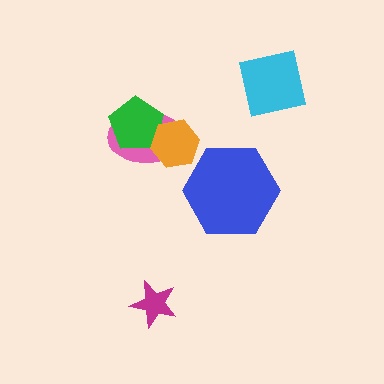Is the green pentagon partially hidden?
Yes, it is partially covered by another shape.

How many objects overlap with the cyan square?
0 objects overlap with the cyan square.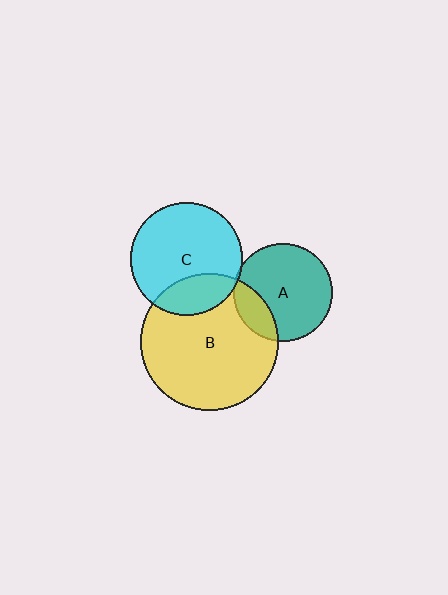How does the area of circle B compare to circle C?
Approximately 1.5 times.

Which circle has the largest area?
Circle B (yellow).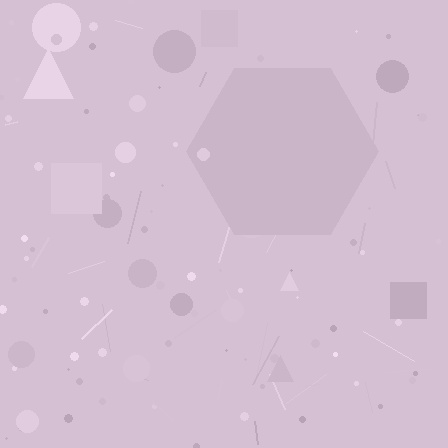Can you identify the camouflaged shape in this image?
The camouflaged shape is a hexagon.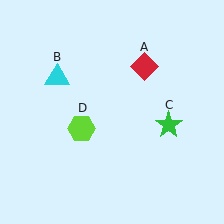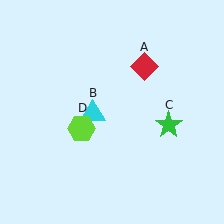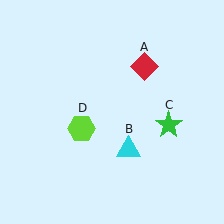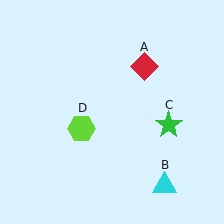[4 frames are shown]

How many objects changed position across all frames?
1 object changed position: cyan triangle (object B).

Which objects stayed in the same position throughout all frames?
Red diamond (object A) and green star (object C) and lime hexagon (object D) remained stationary.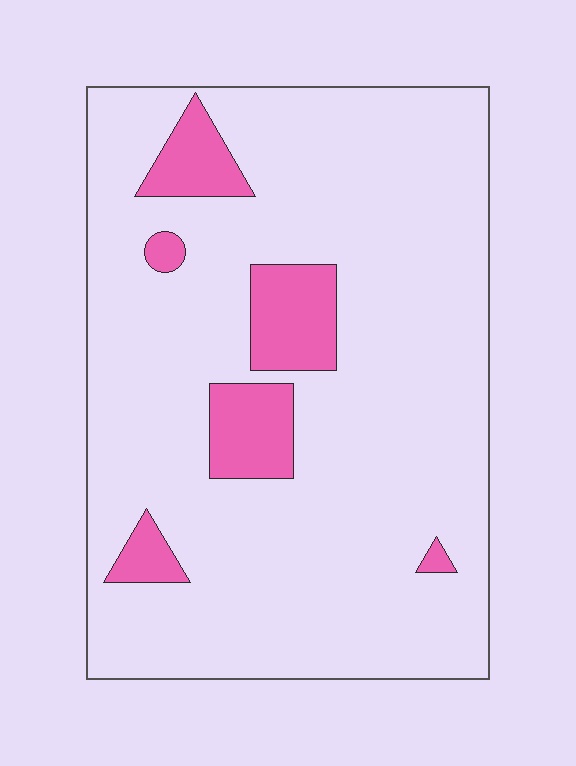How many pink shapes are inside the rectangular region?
6.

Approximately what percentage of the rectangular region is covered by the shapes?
Approximately 10%.